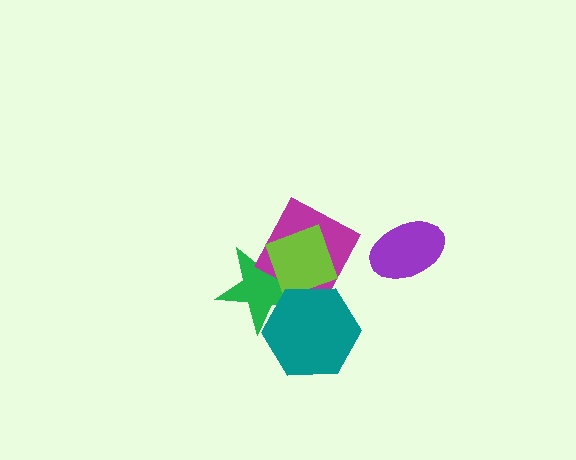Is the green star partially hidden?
Yes, it is partially covered by another shape.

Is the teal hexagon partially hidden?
No, no other shape covers it.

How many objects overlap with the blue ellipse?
4 objects overlap with the blue ellipse.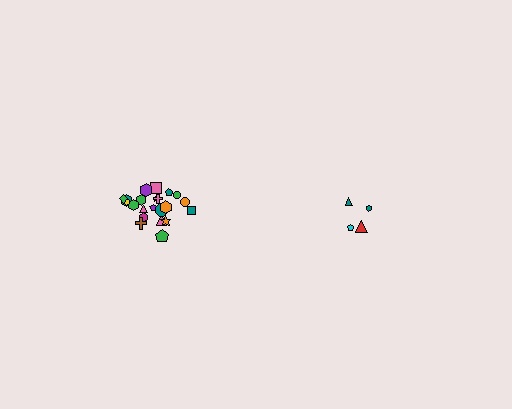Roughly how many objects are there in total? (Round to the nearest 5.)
Roughly 25 objects in total.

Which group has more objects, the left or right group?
The left group.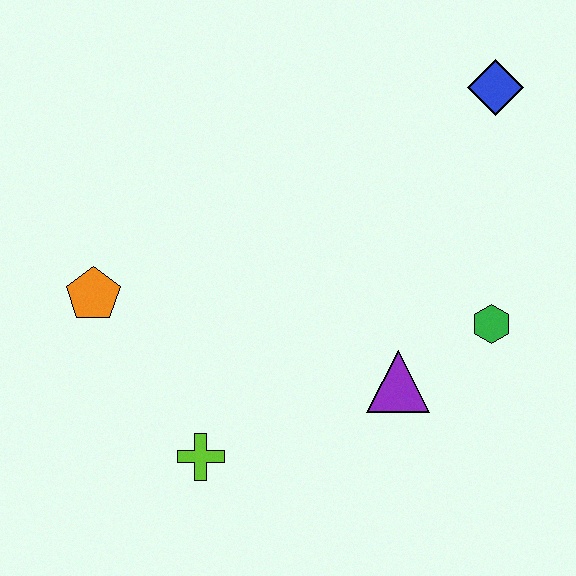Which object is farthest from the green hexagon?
The orange pentagon is farthest from the green hexagon.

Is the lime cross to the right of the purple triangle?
No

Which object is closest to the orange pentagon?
The lime cross is closest to the orange pentagon.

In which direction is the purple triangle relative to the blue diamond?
The purple triangle is below the blue diamond.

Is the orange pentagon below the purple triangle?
No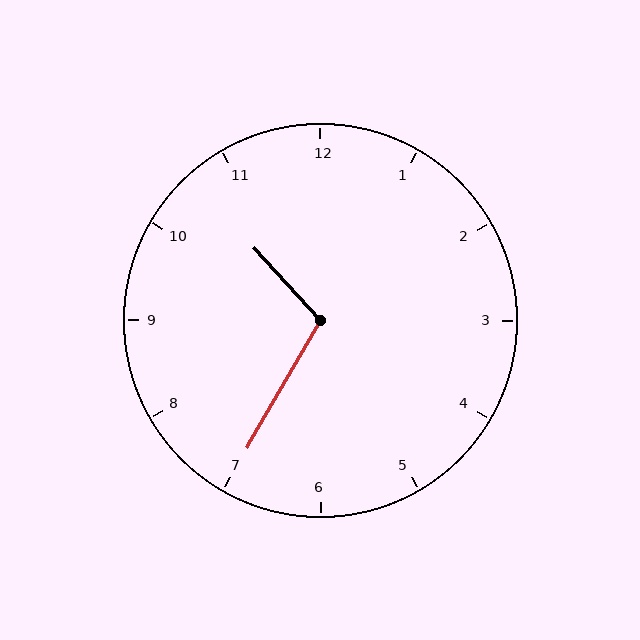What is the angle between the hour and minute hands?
Approximately 108 degrees.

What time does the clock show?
10:35.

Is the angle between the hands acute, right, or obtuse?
It is obtuse.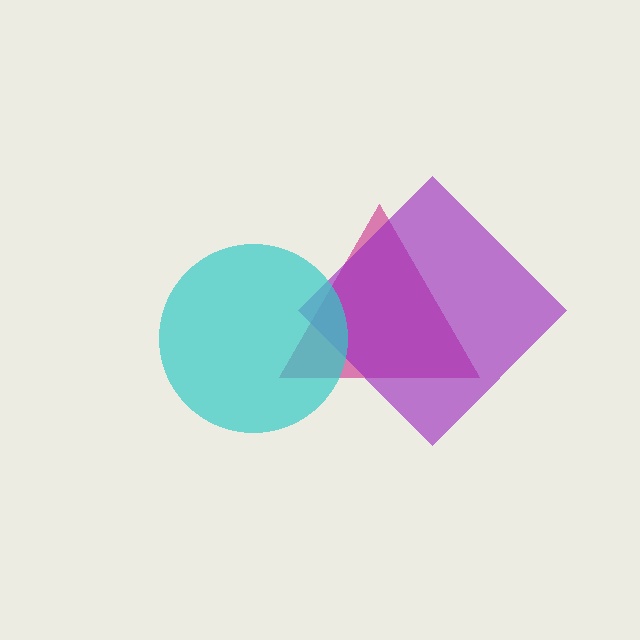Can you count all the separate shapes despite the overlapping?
Yes, there are 3 separate shapes.